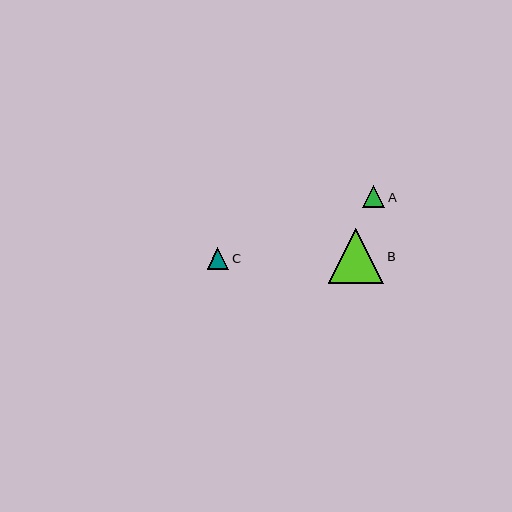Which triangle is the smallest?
Triangle C is the smallest with a size of approximately 22 pixels.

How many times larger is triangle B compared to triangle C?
Triangle B is approximately 2.6 times the size of triangle C.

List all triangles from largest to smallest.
From largest to smallest: B, A, C.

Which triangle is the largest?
Triangle B is the largest with a size of approximately 55 pixels.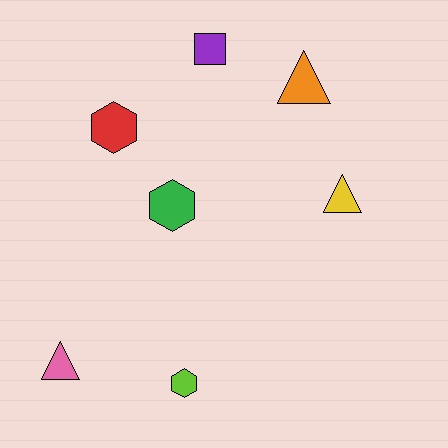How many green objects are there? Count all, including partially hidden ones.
There is 1 green object.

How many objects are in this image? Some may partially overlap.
There are 7 objects.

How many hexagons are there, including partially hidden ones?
There are 3 hexagons.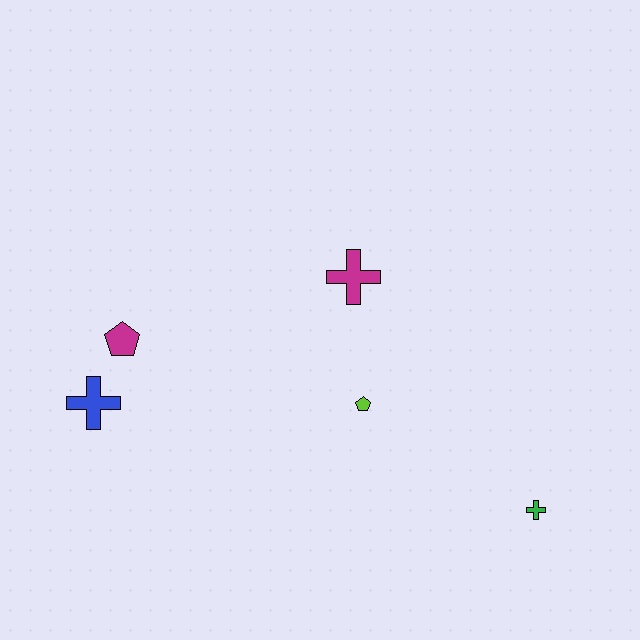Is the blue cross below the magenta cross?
Yes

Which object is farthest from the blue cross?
The green cross is farthest from the blue cross.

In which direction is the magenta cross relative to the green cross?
The magenta cross is above the green cross.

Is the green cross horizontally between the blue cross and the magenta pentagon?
No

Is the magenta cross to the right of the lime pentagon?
No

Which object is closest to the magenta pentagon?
The blue cross is closest to the magenta pentagon.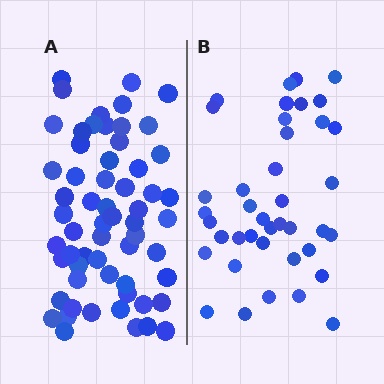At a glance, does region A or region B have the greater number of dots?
Region A (the left region) has more dots.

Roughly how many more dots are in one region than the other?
Region A has approximately 20 more dots than region B.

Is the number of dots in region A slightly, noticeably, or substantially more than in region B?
Region A has substantially more. The ratio is roughly 1.5 to 1.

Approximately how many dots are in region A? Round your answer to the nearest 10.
About 60 dots.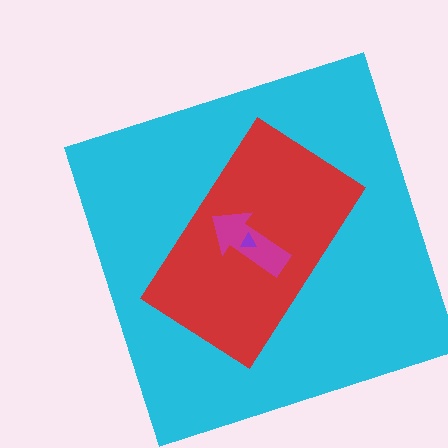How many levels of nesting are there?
4.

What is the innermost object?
The purple triangle.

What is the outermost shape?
The cyan square.